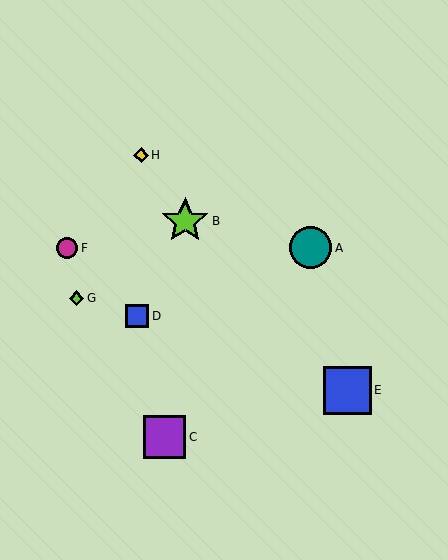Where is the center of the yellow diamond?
The center of the yellow diamond is at (141, 155).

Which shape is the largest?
The blue square (labeled E) is the largest.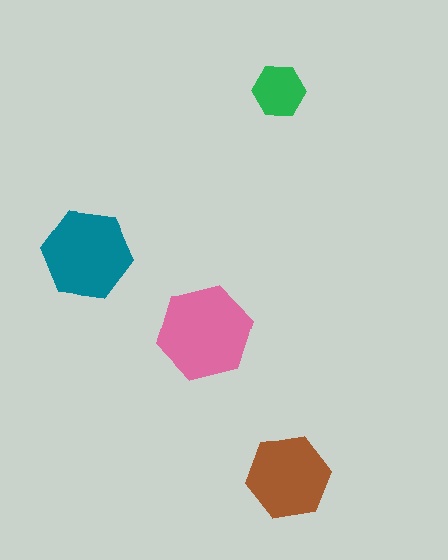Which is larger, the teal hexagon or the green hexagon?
The teal one.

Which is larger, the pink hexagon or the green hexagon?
The pink one.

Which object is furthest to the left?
The teal hexagon is leftmost.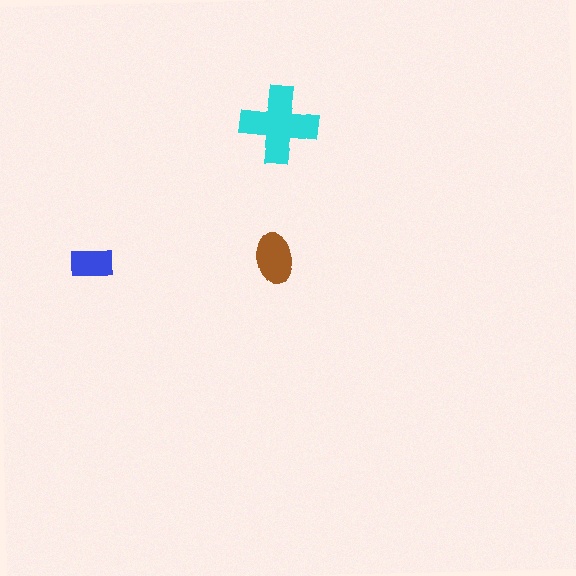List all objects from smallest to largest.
The blue rectangle, the brown ellipse, the cyan cross.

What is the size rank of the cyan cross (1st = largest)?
1st.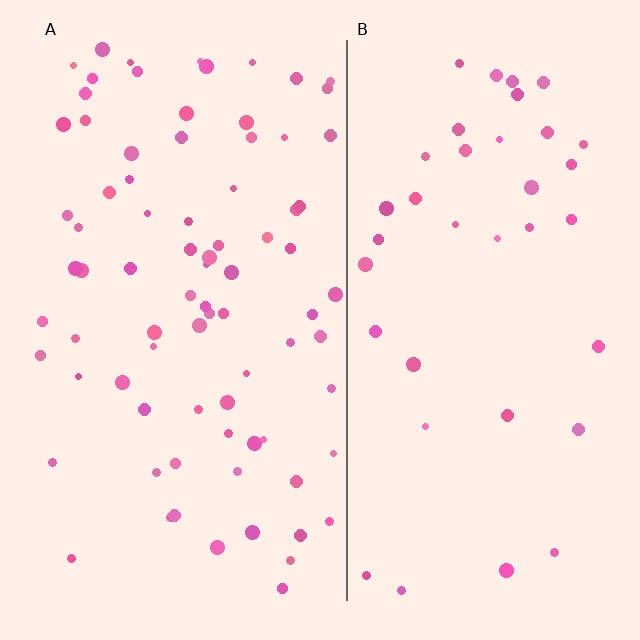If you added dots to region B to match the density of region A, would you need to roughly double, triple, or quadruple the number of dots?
Approximately double.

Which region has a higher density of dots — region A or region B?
A (the left).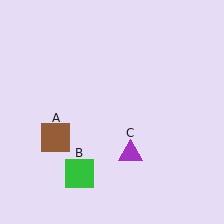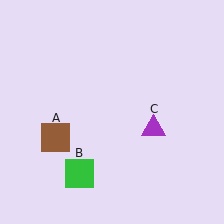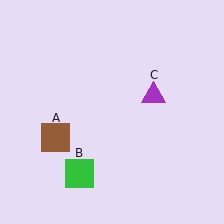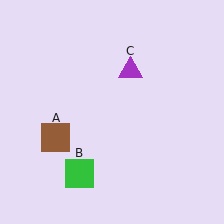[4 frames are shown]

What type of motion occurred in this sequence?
The purple triangle (object C) rotated counterclockwise around the center of the scene.